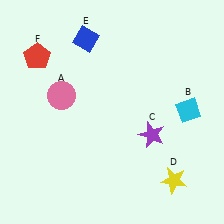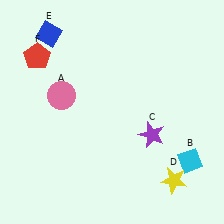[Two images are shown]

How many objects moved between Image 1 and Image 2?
2 objects moved between the two images.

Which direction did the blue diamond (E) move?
The blue diamond (E) moved left.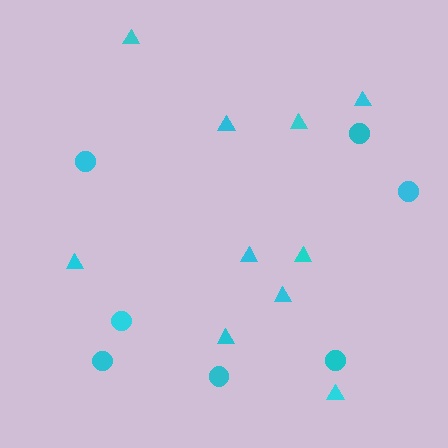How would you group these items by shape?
There are 2 groups: one group of circles (7) and one group of triangles (10).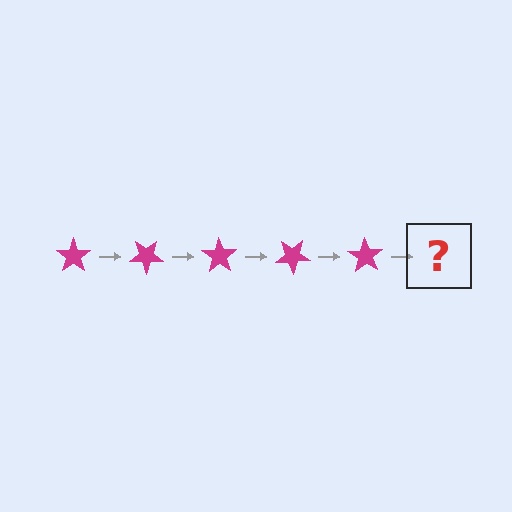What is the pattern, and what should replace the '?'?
The pattern is that the star rotates 35 degrees each step. The '?' should be a magenta star rotated 175 degrees.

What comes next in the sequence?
The next element should be a magenta star rotated 175 degrees.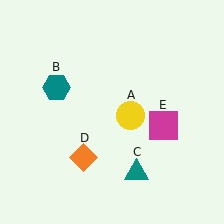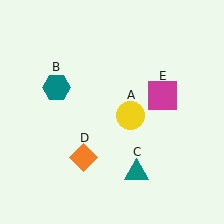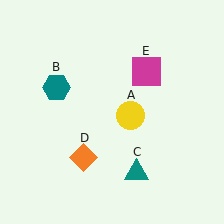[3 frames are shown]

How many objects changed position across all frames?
1 object changed position: magenta square (object E).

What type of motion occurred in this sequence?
The magenta square (object E) rotated counterclockwise around the center of the scene.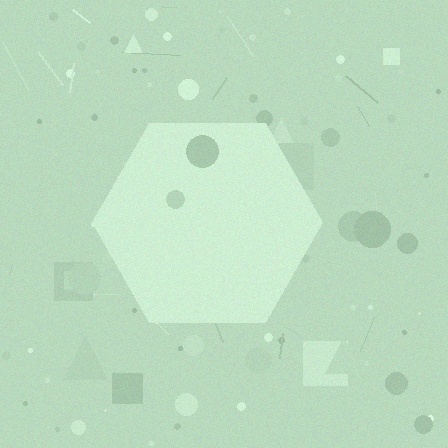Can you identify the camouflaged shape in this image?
The camouflaged shape is a hexagon.